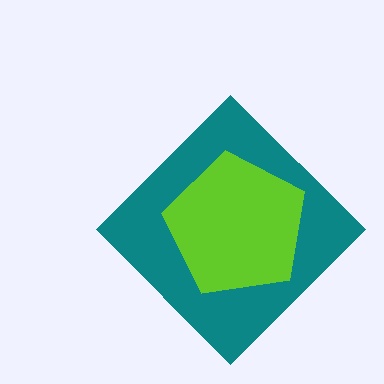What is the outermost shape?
The teal diamond.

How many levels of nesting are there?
2.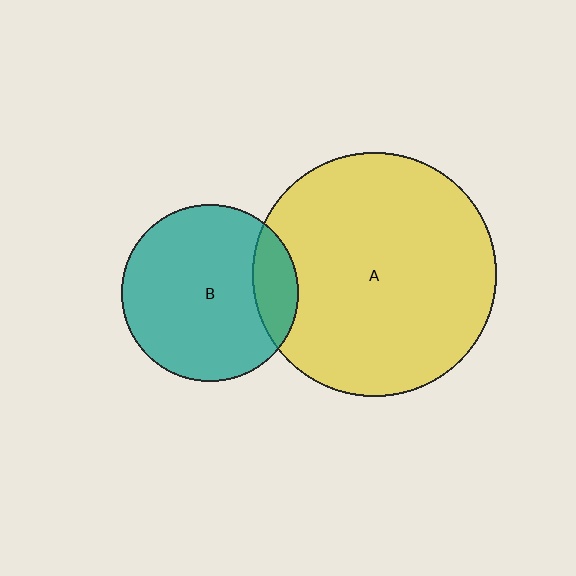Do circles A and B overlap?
Yes.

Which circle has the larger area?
Circle A (yellow).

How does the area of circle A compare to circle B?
Approximately 1.9 times.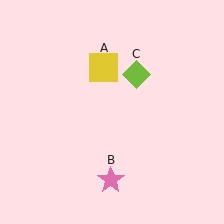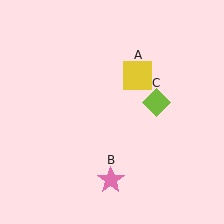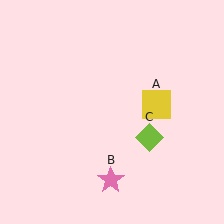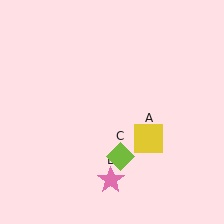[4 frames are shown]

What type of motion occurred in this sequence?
The yellow square (object A), lime diamond (object C) rotated clockwise around the center of the scene.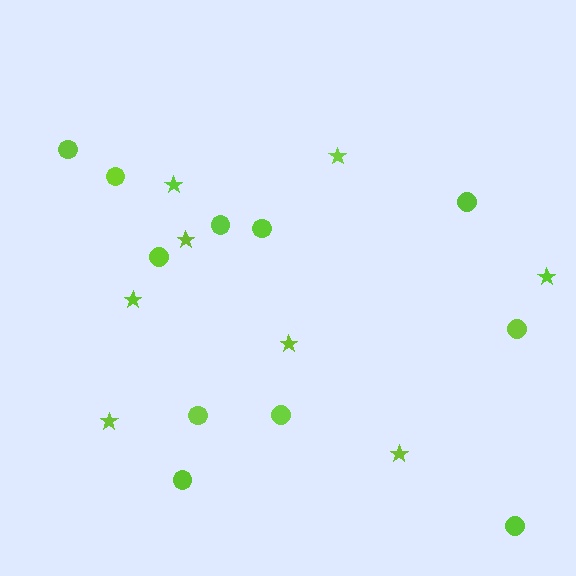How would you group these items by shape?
There are 2 groups: one group of stars (8) and one group of circles (11).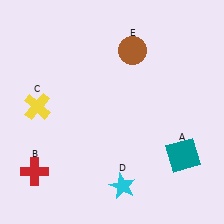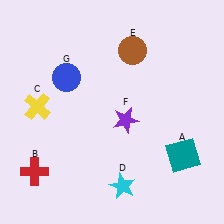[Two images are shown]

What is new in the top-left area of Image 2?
A blue circle (G) was added in the top-left area of Image 2.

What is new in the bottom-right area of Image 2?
A purple star (F) was added in the bottom-right area of Image 2.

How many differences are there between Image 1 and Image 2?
There are 2 differences between the two images.